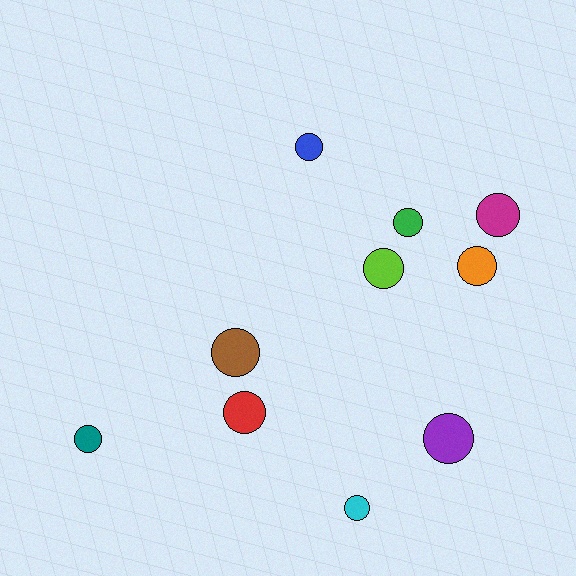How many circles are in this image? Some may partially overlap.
There are 10 circles.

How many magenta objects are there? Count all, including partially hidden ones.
There is 1 magenta object.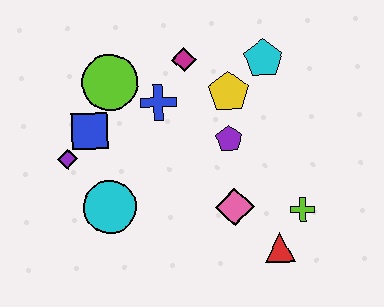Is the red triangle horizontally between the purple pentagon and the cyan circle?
No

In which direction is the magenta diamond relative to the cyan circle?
The magenta diamond is above the cyan circle.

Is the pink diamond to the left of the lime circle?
No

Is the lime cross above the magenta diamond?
No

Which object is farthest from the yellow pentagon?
The purple diamond is farthest from the yellow pentagon.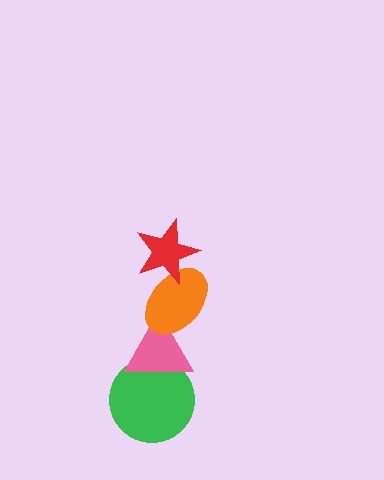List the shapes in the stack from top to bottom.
From top to bottom: the red star, the orange ellipse, the pink triangle, the green circle.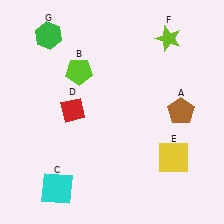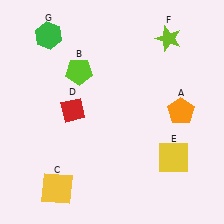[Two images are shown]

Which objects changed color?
A changed from brown to orange. C changed from cyan to yellow.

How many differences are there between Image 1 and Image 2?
There are 2 differences between the two images.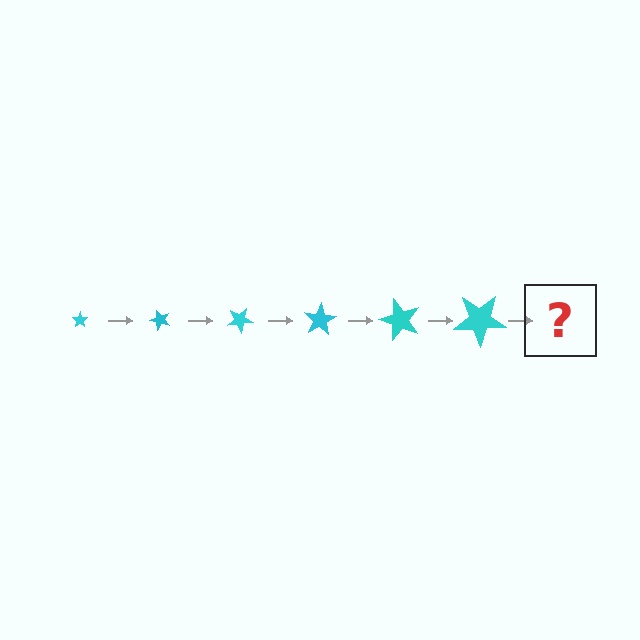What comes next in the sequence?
The next element should be a star, larger than the previous one and rotated 300 degrees from the start.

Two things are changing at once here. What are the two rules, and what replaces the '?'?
The two rules are that the star grows larger each step and it rotates 50 degrees each step. The '?' should be a star, larger than the previous one and rotated 300 degrees from the start.